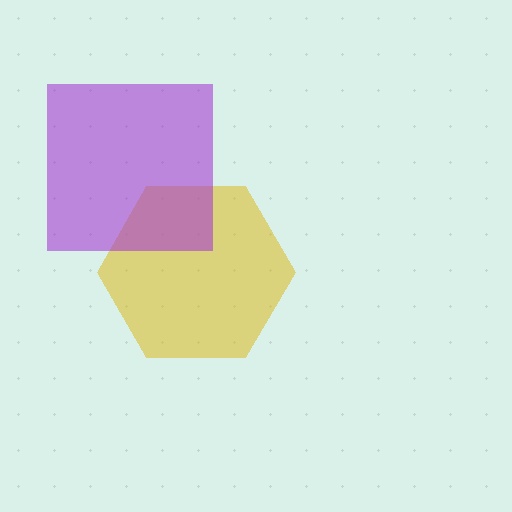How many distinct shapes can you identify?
There are 2 distinct shapes: a yellow hexagon, a purple square.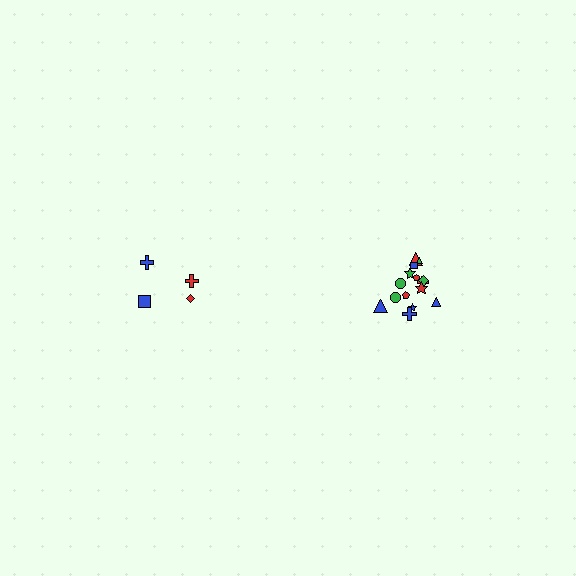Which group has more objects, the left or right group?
The right group.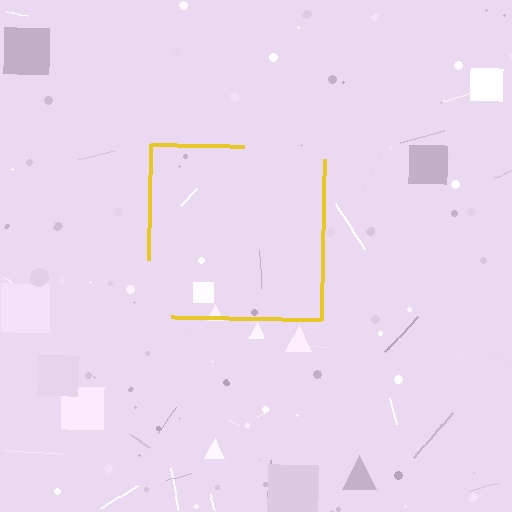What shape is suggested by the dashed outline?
The dashed outline suggests a square.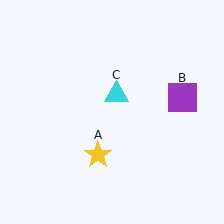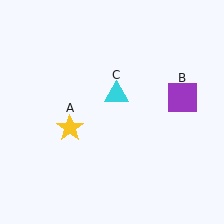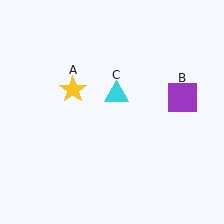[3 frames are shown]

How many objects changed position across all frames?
1 object changed position: yellow star (object A).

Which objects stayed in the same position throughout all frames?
Purple square (object B) and cyan triangle (object C) remained stationary.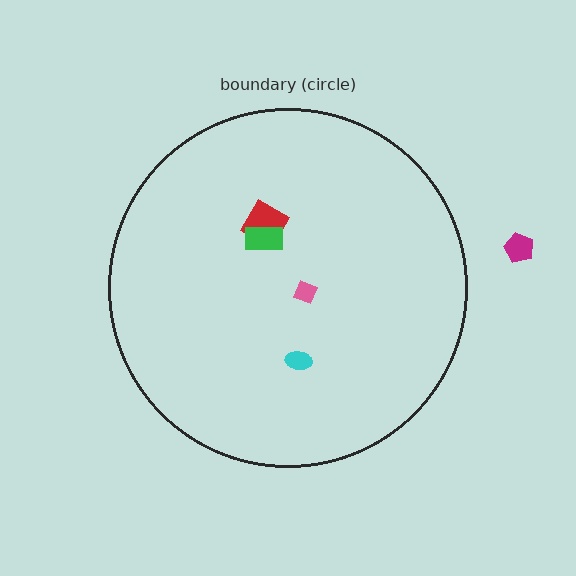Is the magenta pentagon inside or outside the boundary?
Outside.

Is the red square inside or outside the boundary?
Inside.